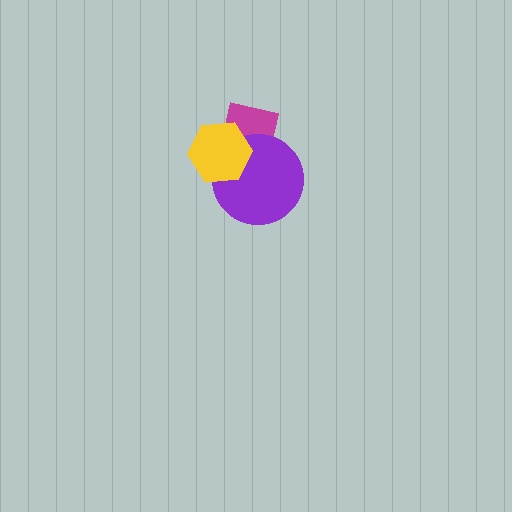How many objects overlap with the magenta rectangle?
2 objects overlap with the magenta rectangle.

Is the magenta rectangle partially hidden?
Yes, it is partially covered by another shape.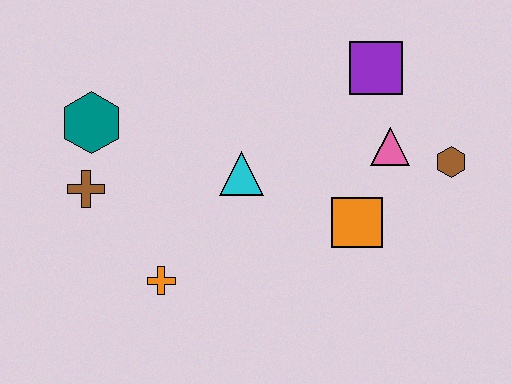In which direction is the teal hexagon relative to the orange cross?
The teal hexagon is above the orange cross.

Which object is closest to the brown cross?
The teal hexagon is closest to the brown cross.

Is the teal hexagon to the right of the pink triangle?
No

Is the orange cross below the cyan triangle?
Yes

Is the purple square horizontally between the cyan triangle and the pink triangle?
Yes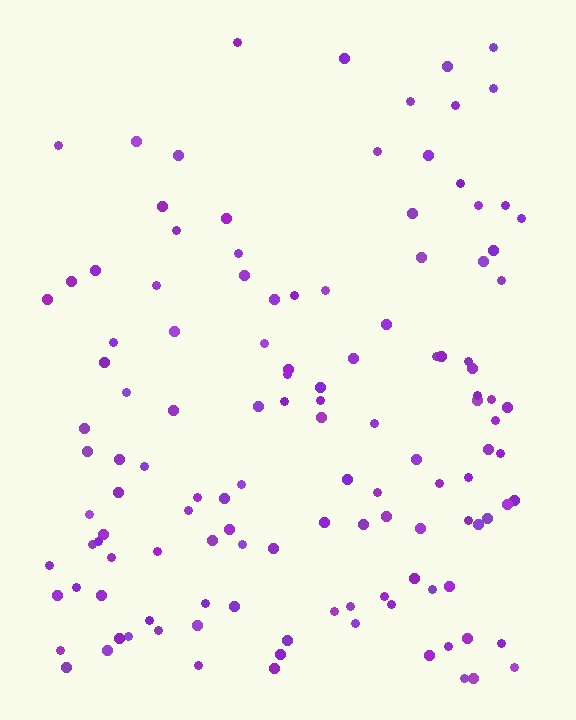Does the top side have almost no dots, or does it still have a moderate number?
Still a moderate number, just noticeably fewer than the bottom.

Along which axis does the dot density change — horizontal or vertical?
Vertical.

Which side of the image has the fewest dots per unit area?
The top.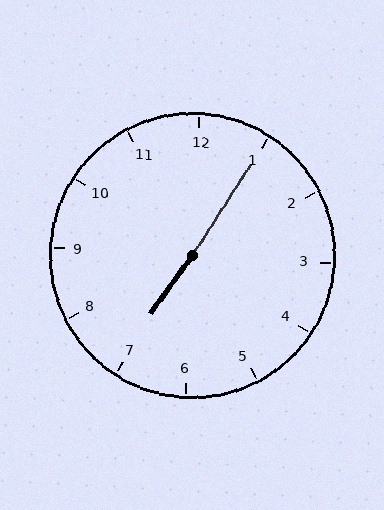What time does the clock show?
7:05.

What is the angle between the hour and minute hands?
Approximately 178 degrees.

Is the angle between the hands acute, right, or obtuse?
It is obtuse.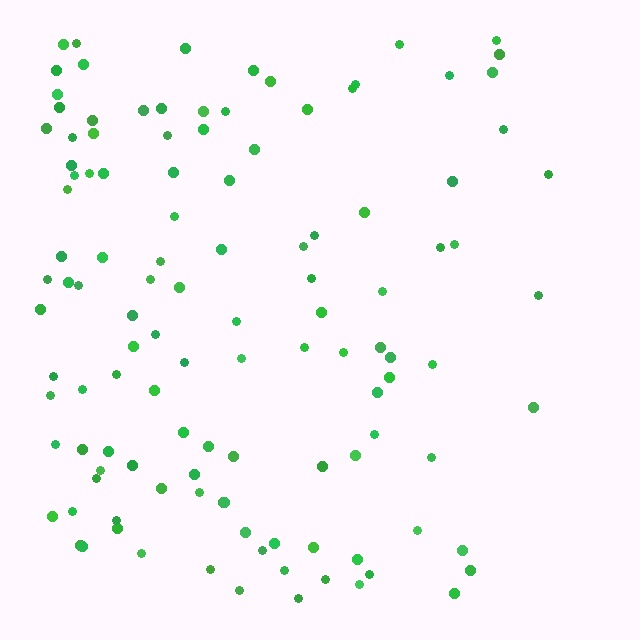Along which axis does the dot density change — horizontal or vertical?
Horizontal.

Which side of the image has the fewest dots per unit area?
The right.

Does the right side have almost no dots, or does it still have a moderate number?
Still a moderate number, just noticeably fewer than the left.